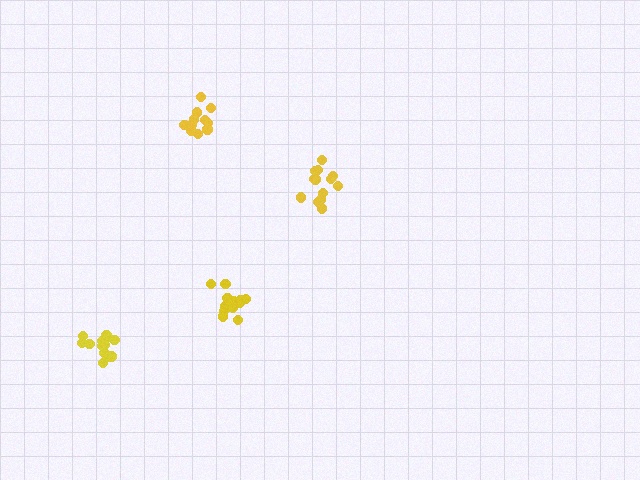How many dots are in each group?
Group 1: 15 dots, Group 2: 13 dots, Group 3: 11 dots, Group 4: 13 dots (52 total).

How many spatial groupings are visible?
There are 4 spatial groupings.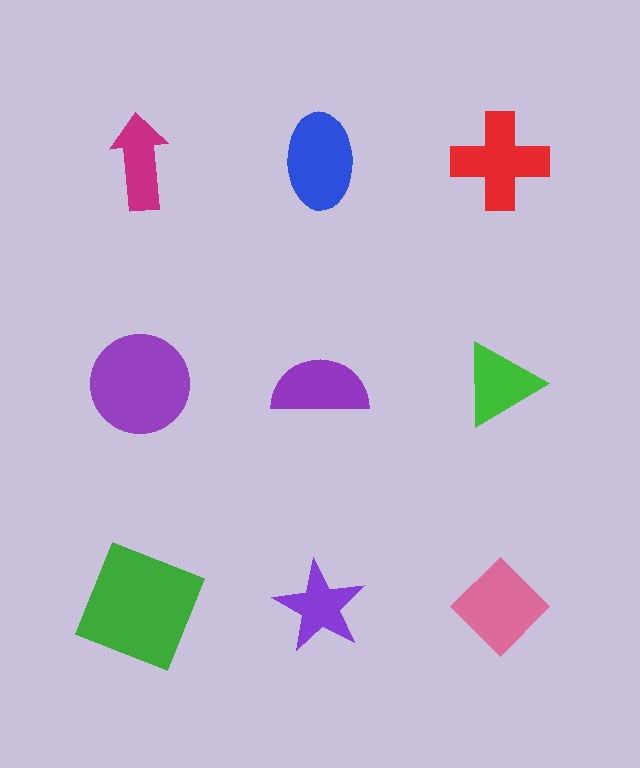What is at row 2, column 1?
A purple circle.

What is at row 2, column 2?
A purple semicircle.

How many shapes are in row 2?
3 shapes.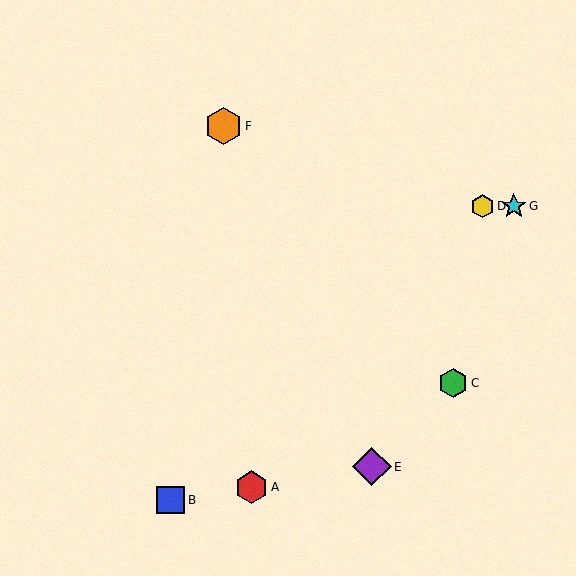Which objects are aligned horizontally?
Objects D, G are aligned horizontally.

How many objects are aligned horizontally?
2 objects (D, G) are aligned horizontally.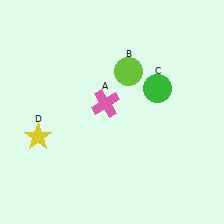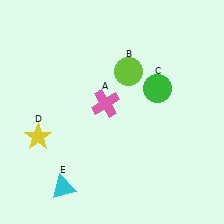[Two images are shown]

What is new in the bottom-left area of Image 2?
A cyan triangle (E) was added in the bottom-left area of Image 2.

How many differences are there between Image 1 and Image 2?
There is 1 difference between the two images.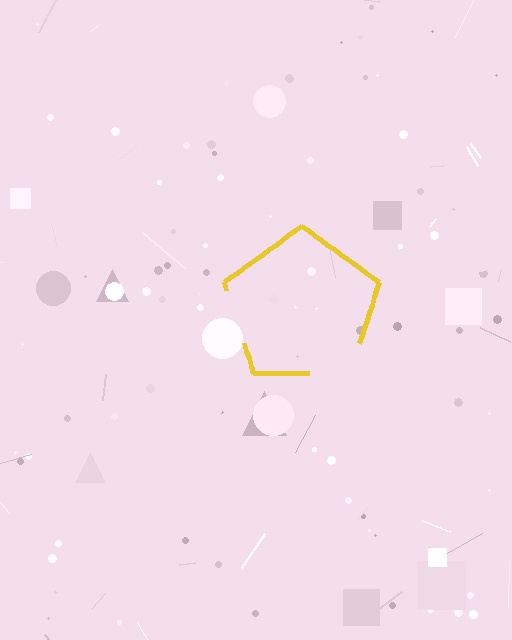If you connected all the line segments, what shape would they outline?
They would outline a pentagon.